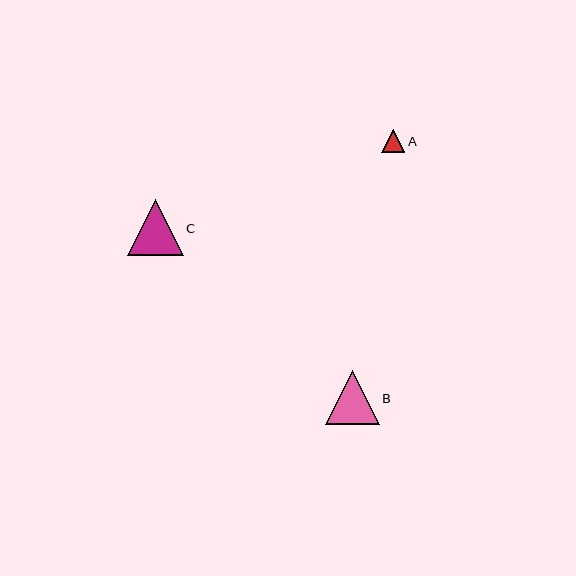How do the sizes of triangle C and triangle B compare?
Triangle C and triangle B are approximately the same size.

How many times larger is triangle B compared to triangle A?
Triangle B is approximately 2.3 times the size of triangle A.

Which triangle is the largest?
Triangle C is the largest with a size of approximately 56 pixels.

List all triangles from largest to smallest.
From largest to smallest: C, B, A.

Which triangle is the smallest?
Triangle A is the smallest with a size of approximately 23 pixels.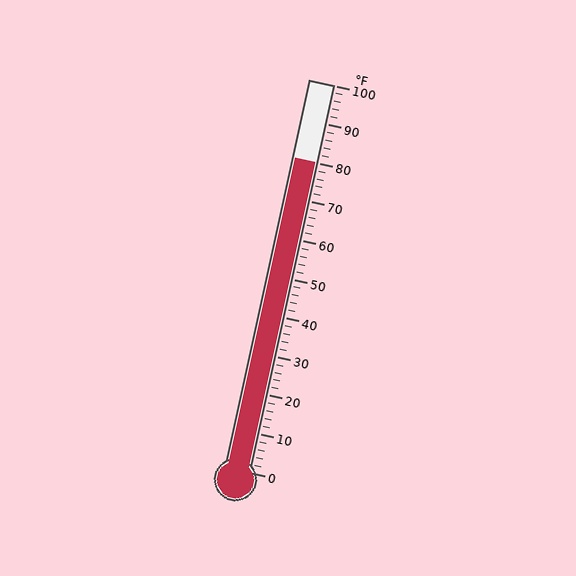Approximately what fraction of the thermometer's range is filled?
The thermometer is filled to approximately 80% of its range.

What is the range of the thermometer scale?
The thermometer scale ranges from 0°F to 100°F.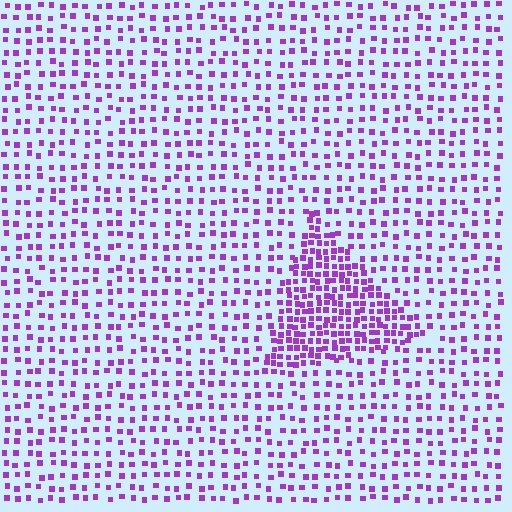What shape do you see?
I see a triangle.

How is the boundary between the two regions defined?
The boundary is defined by a change in element density (approximately 2.3x ratio). All elements are the same color, size, and shape.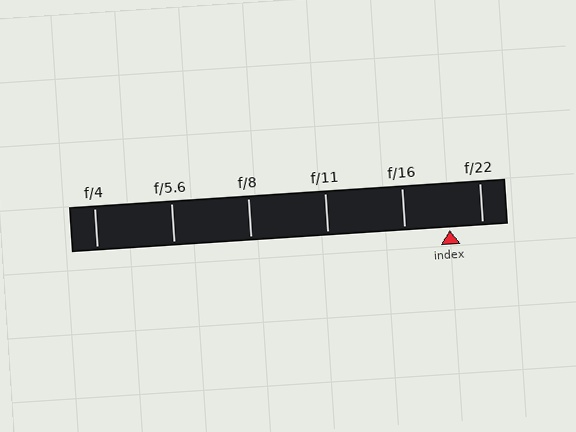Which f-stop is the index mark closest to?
The index mark is closest to f/22.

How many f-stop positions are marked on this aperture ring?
There are 6 f-stop positions marked.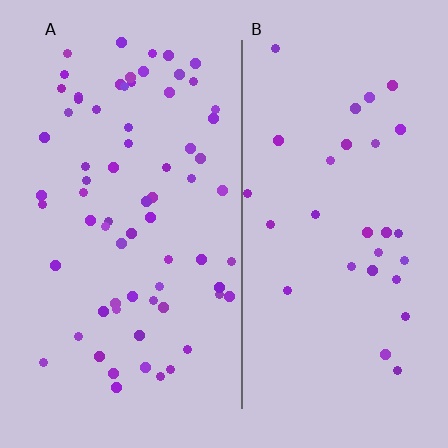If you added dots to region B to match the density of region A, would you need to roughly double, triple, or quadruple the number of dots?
Approximately double.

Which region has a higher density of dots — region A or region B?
A (the left).